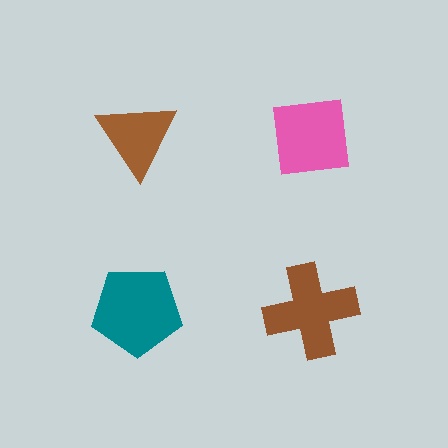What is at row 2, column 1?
A teal pentagon.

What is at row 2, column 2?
A brown cross.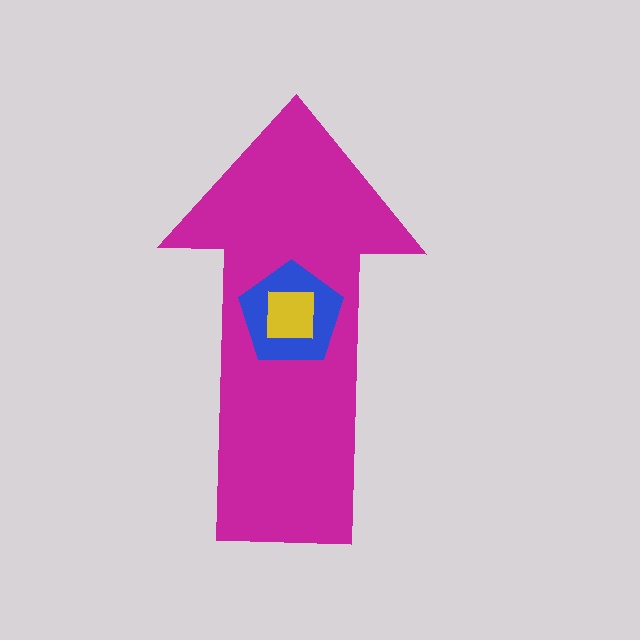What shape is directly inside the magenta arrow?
The blue pentagon.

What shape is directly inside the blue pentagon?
The yellow square.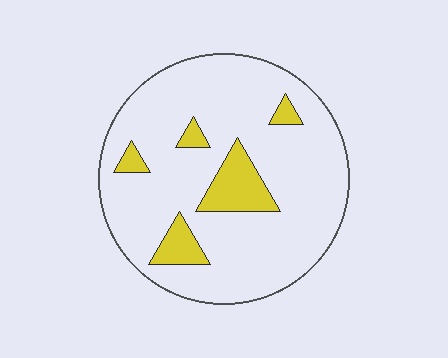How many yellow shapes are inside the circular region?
5.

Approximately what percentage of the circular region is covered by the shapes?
Approximately 15%.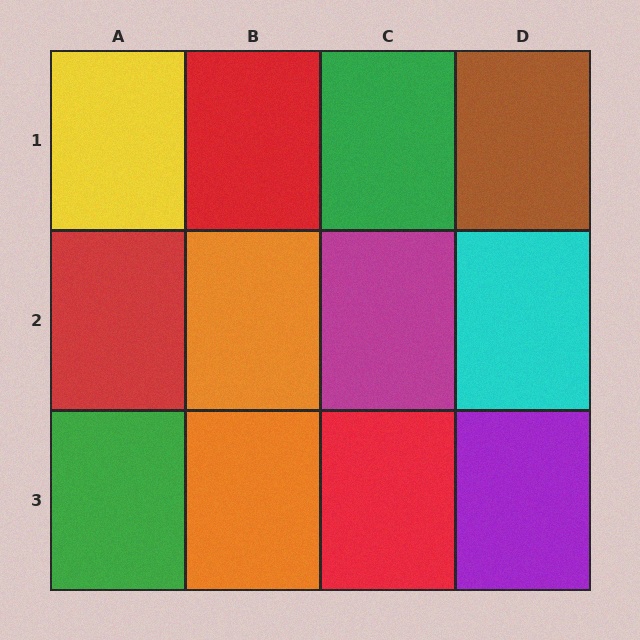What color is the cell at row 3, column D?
Purple.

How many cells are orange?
2 cells are orange.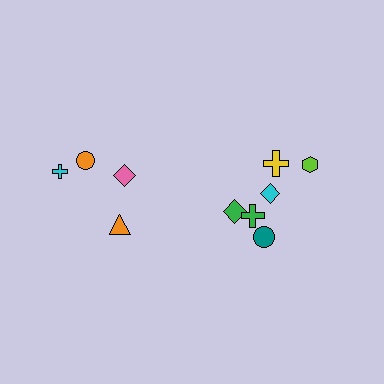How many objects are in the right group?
There are 6 objects.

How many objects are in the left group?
There are 4 objects.